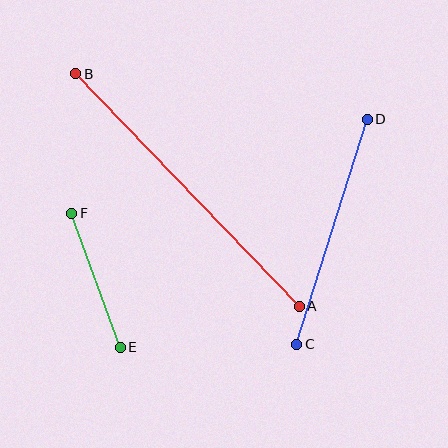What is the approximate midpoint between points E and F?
The midpoint is at approximately (96, 280) pixels.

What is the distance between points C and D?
The distance is approximately 236 pixels.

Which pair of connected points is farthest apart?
Points A and B are farthest apart.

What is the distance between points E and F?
The distance is approximately 142 pixels.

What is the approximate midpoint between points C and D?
The midpoint is at approximately (332, 232) pixels.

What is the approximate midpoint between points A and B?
The midpoint is at approximately (188, 190) pixels.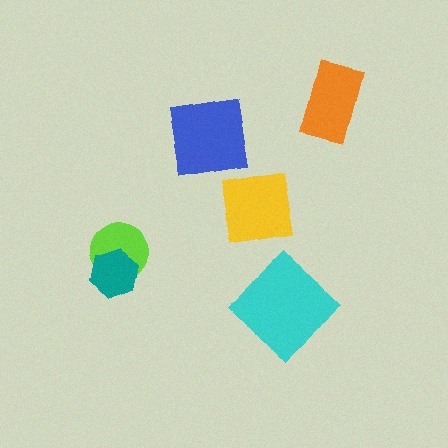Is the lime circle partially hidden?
Yes, it is partially covered by another shape.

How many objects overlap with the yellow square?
0 objects overlap with the yellow square.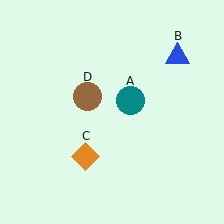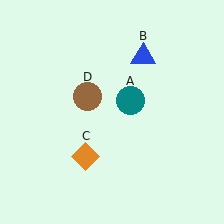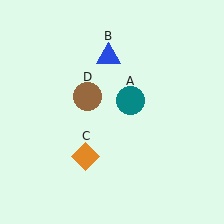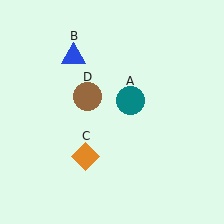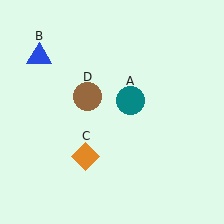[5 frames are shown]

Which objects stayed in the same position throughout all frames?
Teal circle (object A) and orange diamond (object C) and brown circle (object D) remained stationary.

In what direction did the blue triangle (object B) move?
The blue triangle (object B) moved left.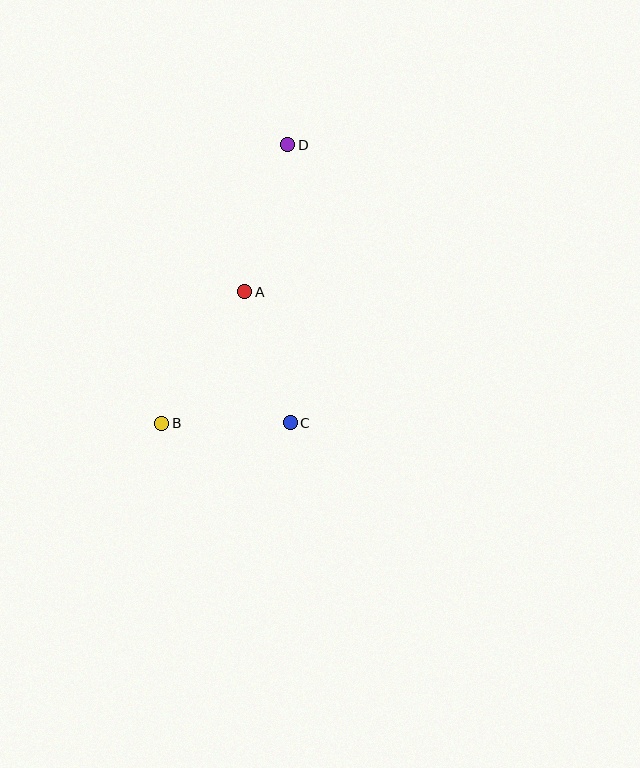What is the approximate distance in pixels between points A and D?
The distance between A and D is approximately 153 pixels.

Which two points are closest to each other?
Points B and C are closest to each other.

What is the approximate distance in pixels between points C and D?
The distance between C and D is approximately 278 pixels.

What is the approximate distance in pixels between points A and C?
The distance between A and C is approximately 139 pixels.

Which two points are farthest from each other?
Points B and D are farthest from each other.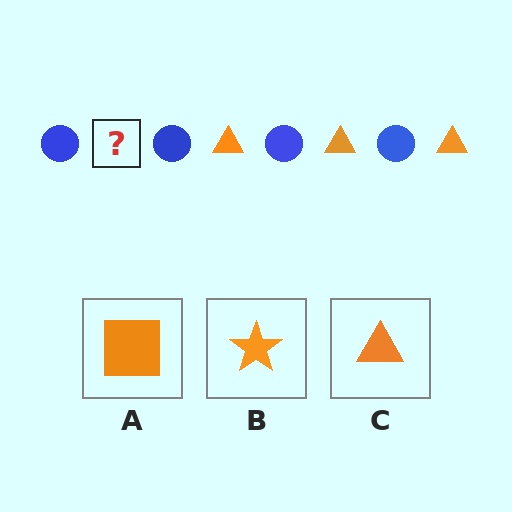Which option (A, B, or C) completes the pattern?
C.